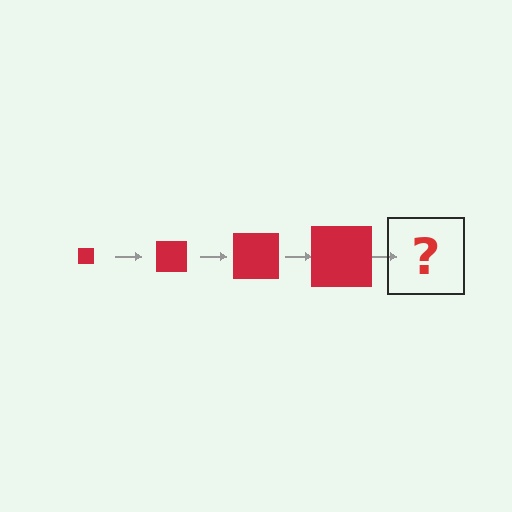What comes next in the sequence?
The next element should be a red square, larger than the previous one.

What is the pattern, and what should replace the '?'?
The pattern is that the square gets progressively larger each step. The '?' should be a red square, larger than the previous one.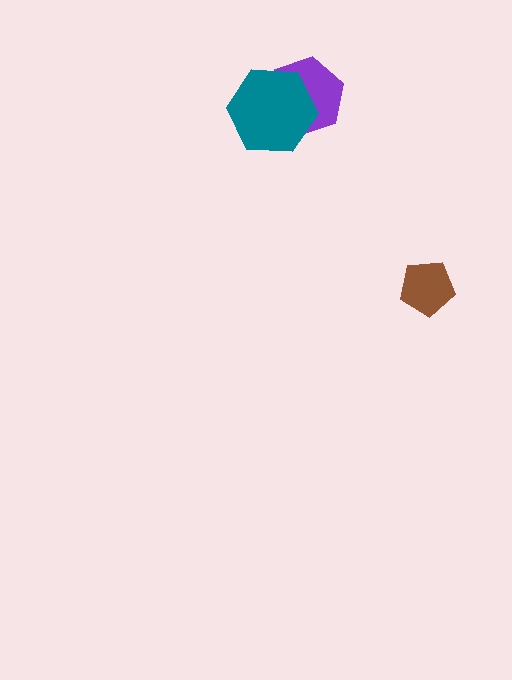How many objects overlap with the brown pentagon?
0 objects overlap with the brown pentagon.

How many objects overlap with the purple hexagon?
1 object overlaps with the purple hexagon.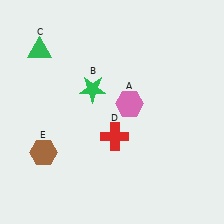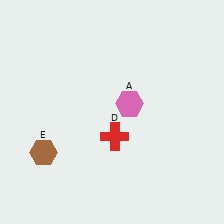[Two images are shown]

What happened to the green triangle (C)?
The green triangle (C) was removed in Image 2. It was in the top-left area of Image 1.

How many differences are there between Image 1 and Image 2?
There are 2 differences between the two images.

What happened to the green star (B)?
The green star (B) was removed in Image 2. It was in the top-left area of Image 1.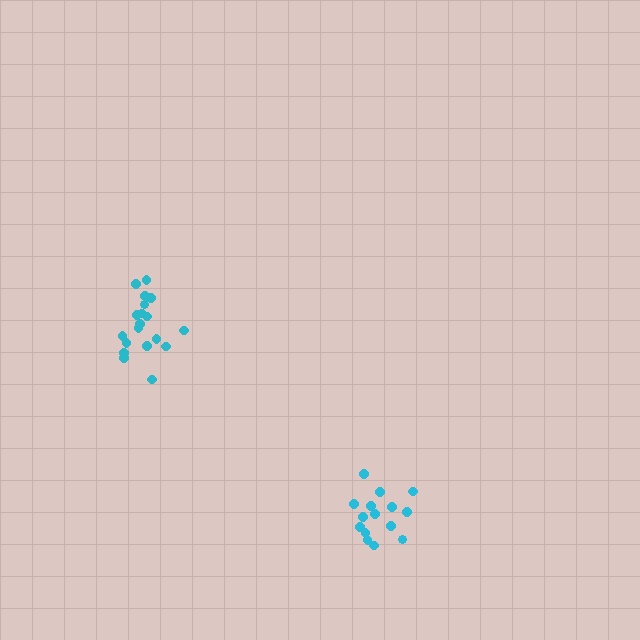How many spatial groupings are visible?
There are 2 spatial groupings.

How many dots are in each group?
Group 1: 15 dots, Group 2: 19 dots (34 total).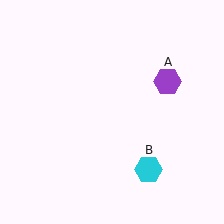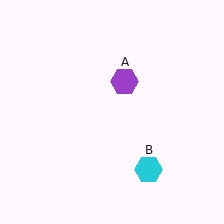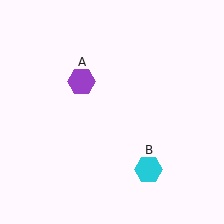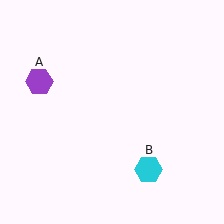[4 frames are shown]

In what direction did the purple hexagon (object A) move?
The purple hexagon (object A) moved left.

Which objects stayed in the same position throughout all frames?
Cyan hexagon (object B) remained stationary.